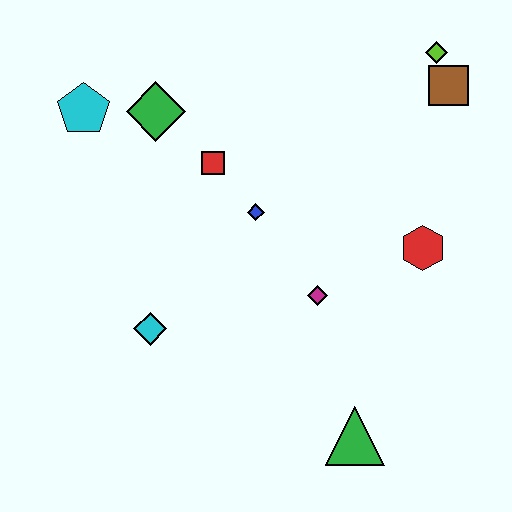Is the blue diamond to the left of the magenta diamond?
Yes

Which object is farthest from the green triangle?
The cyan pentagon is farthest from the green triangle.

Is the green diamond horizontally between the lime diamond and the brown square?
No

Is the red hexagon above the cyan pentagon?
No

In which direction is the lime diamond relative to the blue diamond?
The lime diamond is to the right of the blue diamond.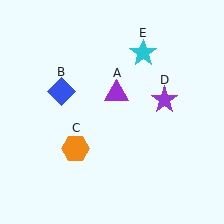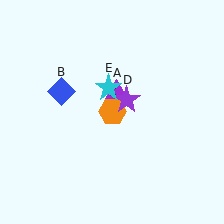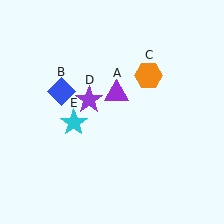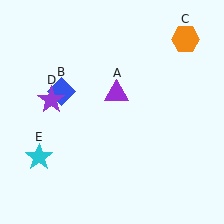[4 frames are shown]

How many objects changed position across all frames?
3 objects changed position: orange hexagon (object C), purple star (object D), cyan star (object E).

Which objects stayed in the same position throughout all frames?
Purple triangle (object A) and blue diamond (object B) remained stationary.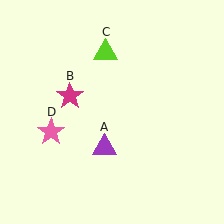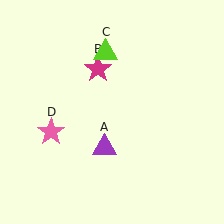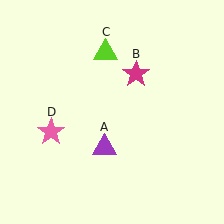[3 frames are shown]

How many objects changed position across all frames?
1 object changed position: magenta star (object B).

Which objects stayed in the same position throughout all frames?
Purple triangle (object A) and lime triangle (object C) and pink star (object D) remained stationary.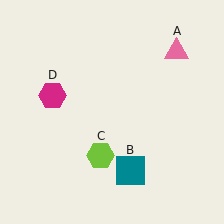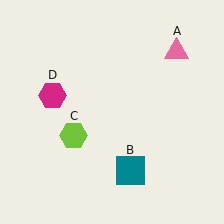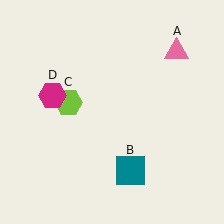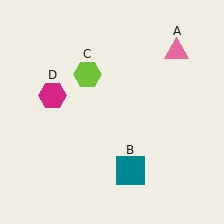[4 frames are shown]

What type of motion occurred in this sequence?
The lime hexagon (object C) rotated clockwise around the center of the scene.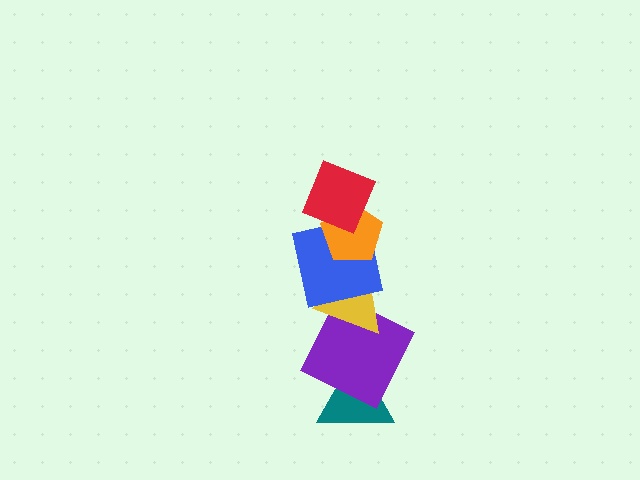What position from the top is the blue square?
The blue square is 3rd from the top.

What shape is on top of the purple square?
The yellow triangle is on top of the purple square.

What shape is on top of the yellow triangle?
The blue square is on top of the yellow triangle.